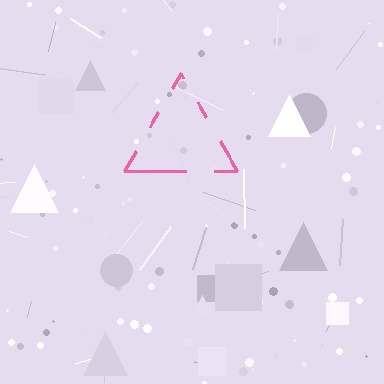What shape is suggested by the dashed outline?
The dashed outline suggests a triangle.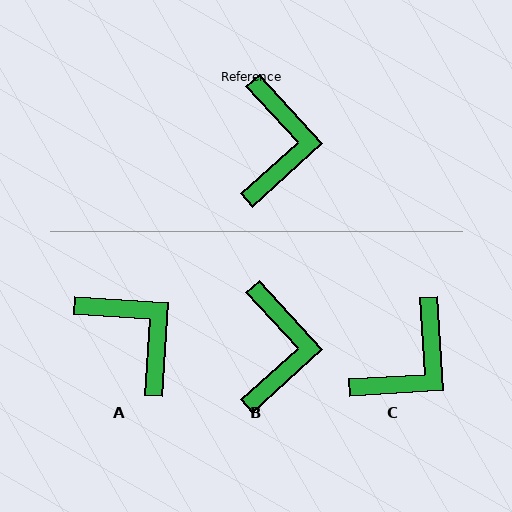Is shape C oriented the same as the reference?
No, it is off by about 39 degrees.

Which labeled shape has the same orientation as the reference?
B.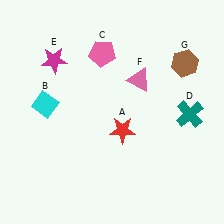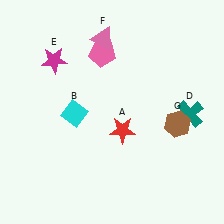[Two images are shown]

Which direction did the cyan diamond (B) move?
The cyan diamond (B) moved right.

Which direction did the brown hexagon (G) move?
The brown hexagon (G) moved down.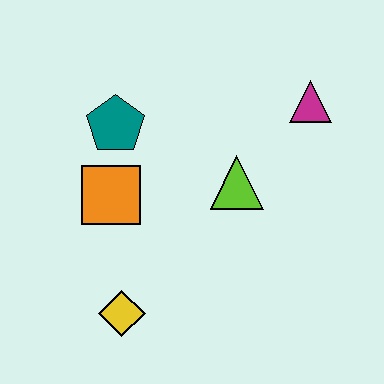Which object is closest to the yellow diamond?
The orange square is closest to the yellow diamond.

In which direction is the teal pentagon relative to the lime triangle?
The teal pentagon is to the left of the lime triangle.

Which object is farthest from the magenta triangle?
The yellow diamond is farthest from the magenta triangle.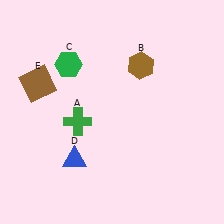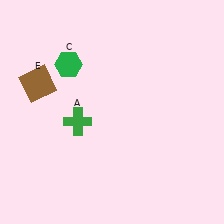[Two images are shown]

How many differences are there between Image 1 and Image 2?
There are 2 differences between the two images.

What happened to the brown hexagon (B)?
The brown hexagon (B) was removed in Image 2. It was in the top-right area of Image 1.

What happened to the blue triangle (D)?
The blue triangle (D) was removed in Image 2. It was in the bottom-left area of Image 1.